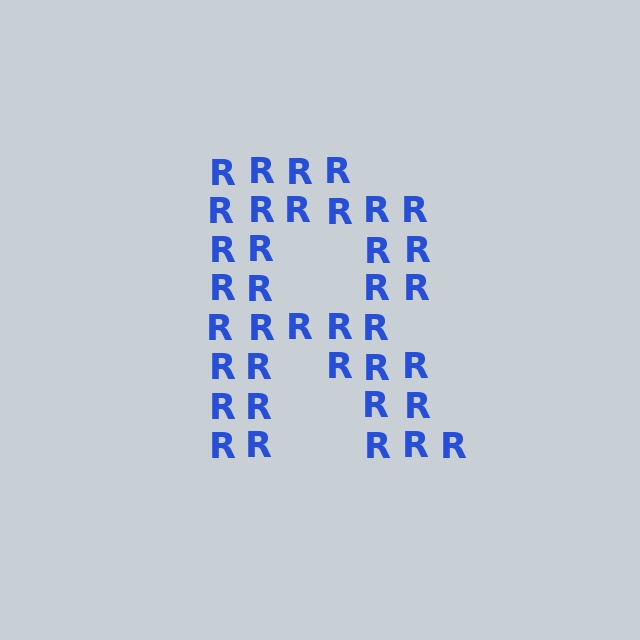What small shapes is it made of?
It is made of small letter R's.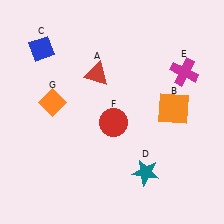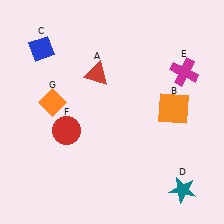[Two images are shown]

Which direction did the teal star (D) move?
The teal star (D) moved right.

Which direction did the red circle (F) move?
The red circle (F) moved left.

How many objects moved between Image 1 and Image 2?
2 objects moved between the two images.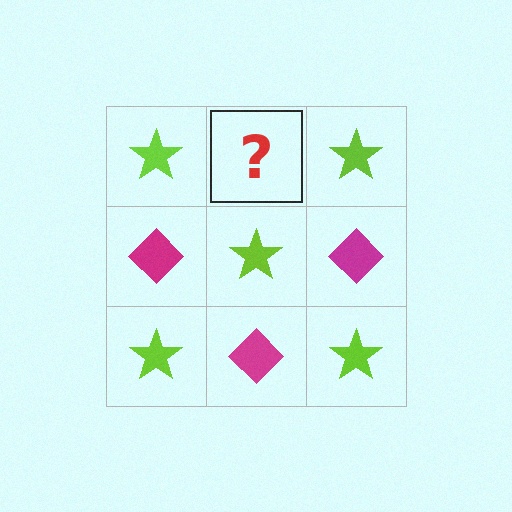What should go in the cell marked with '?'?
The missing cell should contain a magenta diamond.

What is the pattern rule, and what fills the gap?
The rule is that it alternates lime star and magenta diamond in a checkerboard pattern. The gap should be filled with a magenta diamond.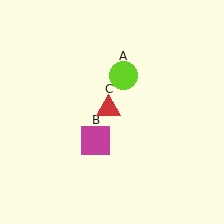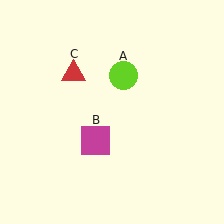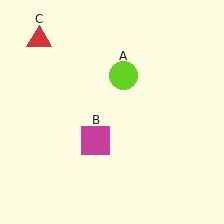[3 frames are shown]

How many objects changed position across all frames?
1 object changed position: red triangle (object C).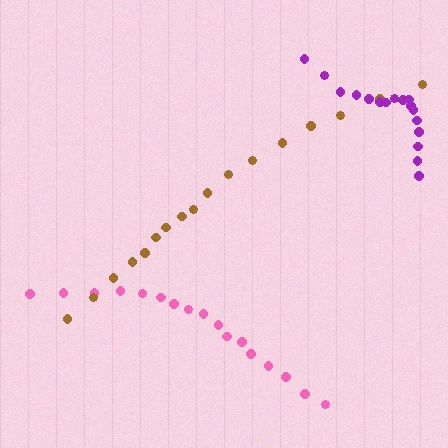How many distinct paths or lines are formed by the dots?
There are 3 distinct paths.